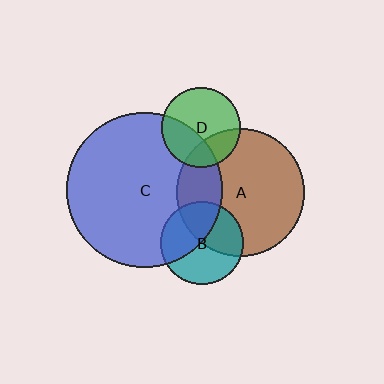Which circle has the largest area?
Circle C (blue).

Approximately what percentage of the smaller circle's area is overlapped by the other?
Approximately 45%.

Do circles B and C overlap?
Yes.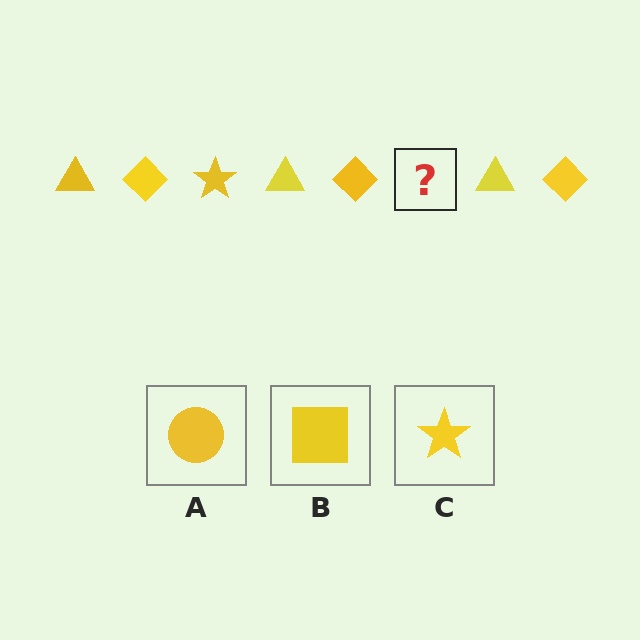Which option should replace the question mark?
Option C.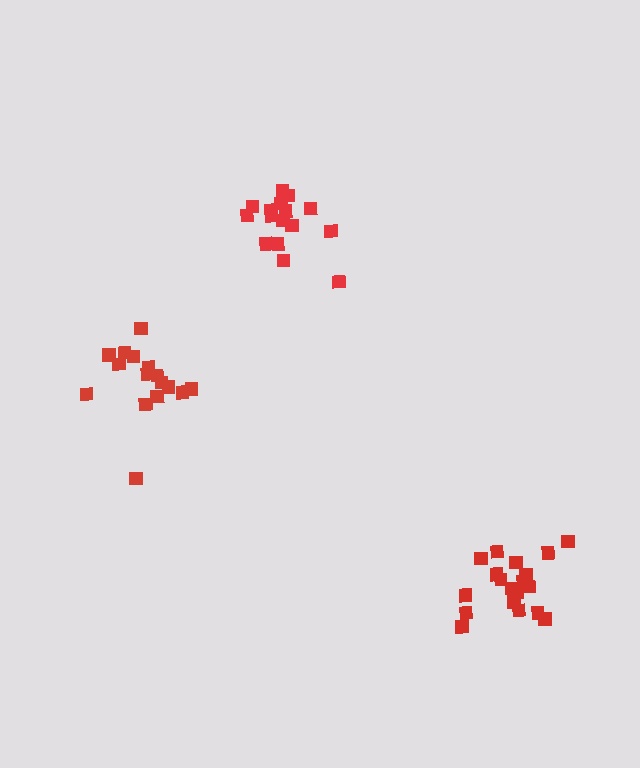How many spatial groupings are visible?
There are 3 spatial groupings.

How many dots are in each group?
Group 1: 20 dots, Group 2: 16 dots, Group 3: 16 dots (52 total).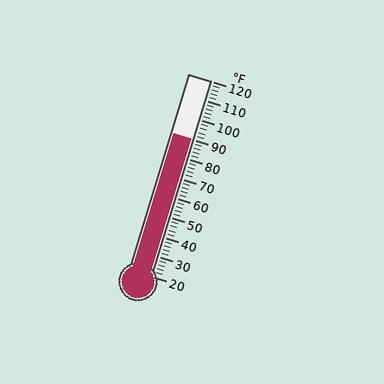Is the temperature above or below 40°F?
The temperature is above 40°F.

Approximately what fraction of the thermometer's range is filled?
The thermometer is filled to approximately 70% of its range.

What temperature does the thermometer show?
The thermometer shows approximately 90°F.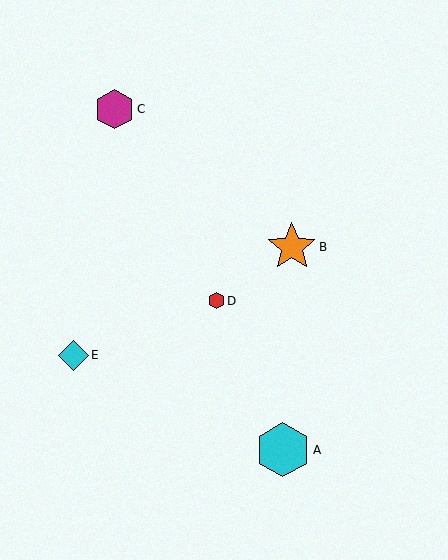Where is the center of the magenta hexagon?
The center of the magenta hexagon is at (115, 109).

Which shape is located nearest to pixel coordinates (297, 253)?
The orange star (labeled B) at (292, 247) is nearest to that location.